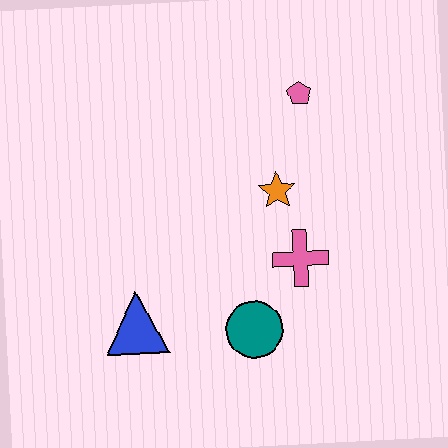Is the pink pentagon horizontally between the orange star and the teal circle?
No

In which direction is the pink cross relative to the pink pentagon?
The pink cross is below the pink pentagon.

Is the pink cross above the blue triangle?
Yes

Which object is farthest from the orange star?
The blue triangle is farthest from the orange star.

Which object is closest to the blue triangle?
The teal circle is closest to the blue triangle.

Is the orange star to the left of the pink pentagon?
Yes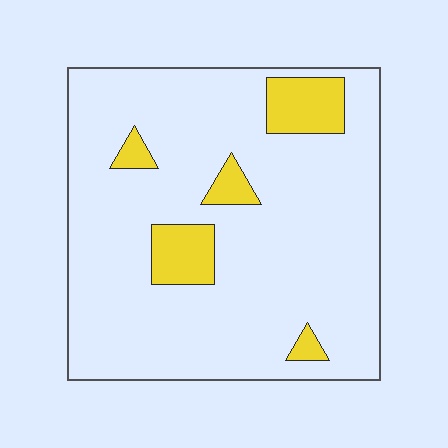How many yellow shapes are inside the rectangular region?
5.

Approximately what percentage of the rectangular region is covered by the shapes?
Approximately 10%.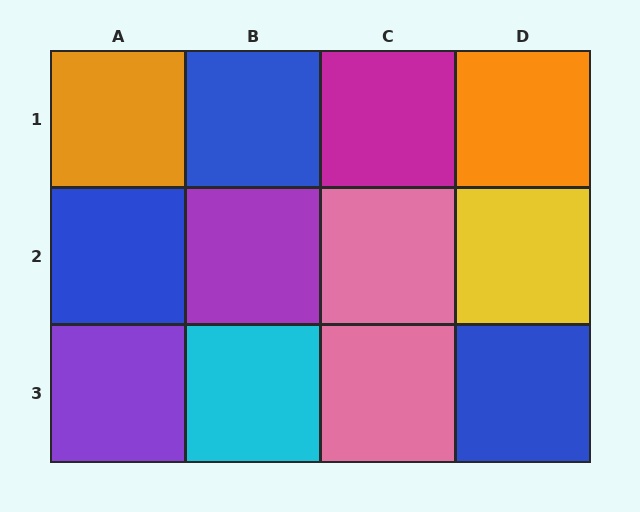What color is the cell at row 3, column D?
Blue.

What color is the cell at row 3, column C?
Pink.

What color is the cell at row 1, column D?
Orange.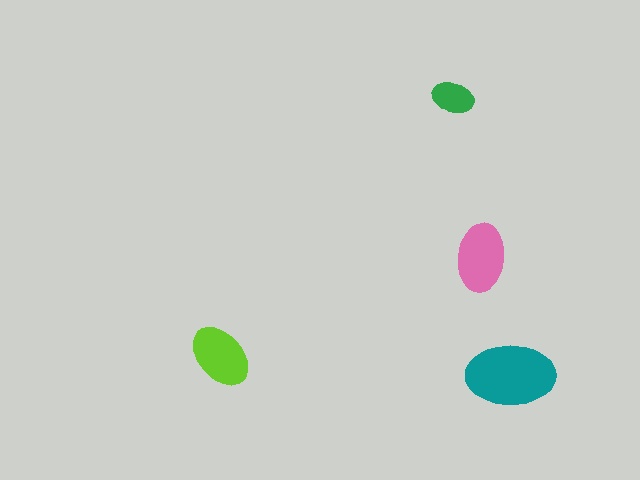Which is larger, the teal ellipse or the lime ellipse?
The teal one.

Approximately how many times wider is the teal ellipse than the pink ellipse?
About 1.5 times wider.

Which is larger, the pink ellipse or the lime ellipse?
The pink one.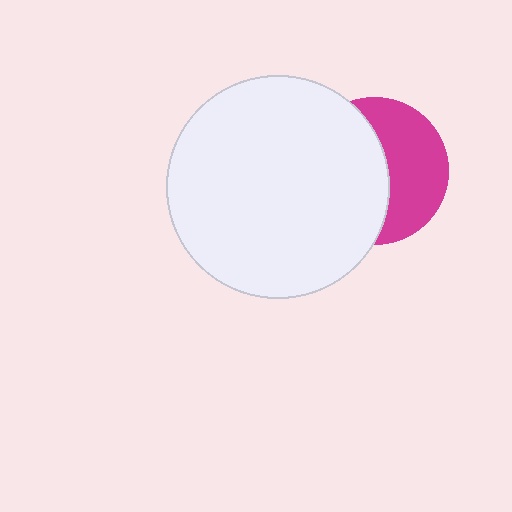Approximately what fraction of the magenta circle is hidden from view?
Roughly 55% of the magenta circle is hidden behind the white circle.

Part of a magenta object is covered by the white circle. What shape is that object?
It is a circle.